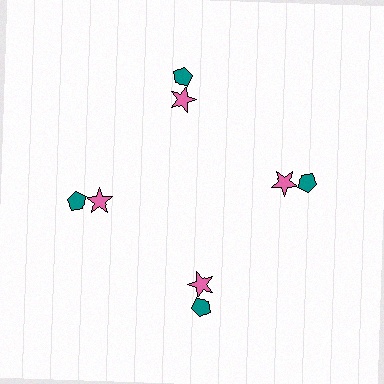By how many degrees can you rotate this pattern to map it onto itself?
The pattern maps onto itself every 90 degrees of rotation.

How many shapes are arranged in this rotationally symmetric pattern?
There are 8 shapes, arranged in 4 groups of 2.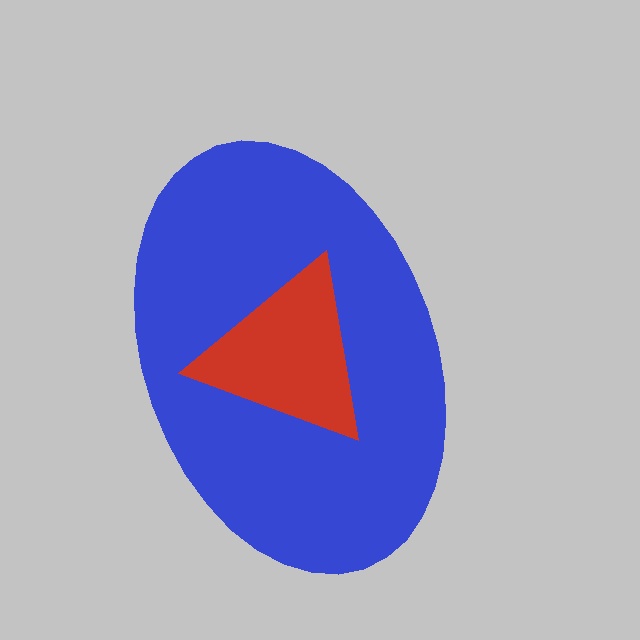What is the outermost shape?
The blue ellipse.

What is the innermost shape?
The red triangle.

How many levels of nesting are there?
2.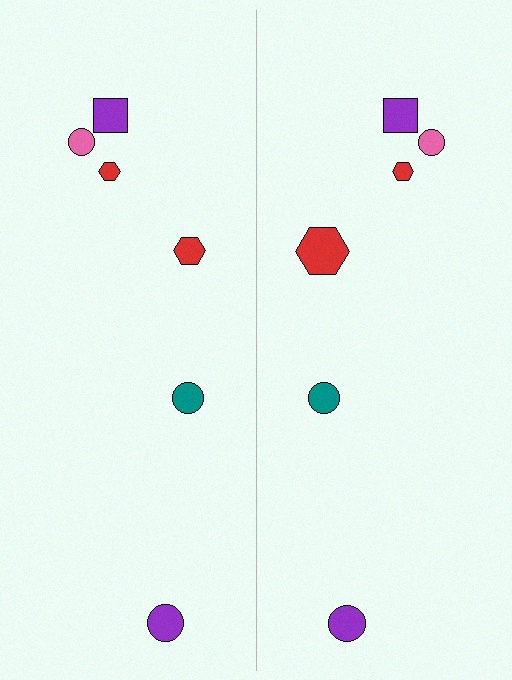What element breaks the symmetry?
The red hexagon on the right side has a different size than its mirror counterpart.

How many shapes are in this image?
There are 12 shapes in this image.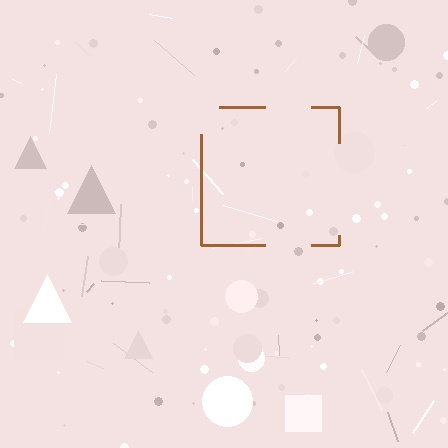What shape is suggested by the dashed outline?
The dashed outline suggests a square.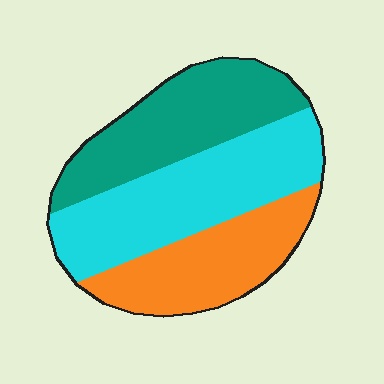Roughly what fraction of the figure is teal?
Teal covers about 30% of the figure.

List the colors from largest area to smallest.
From largest to smallest: cyan, teal, orange.